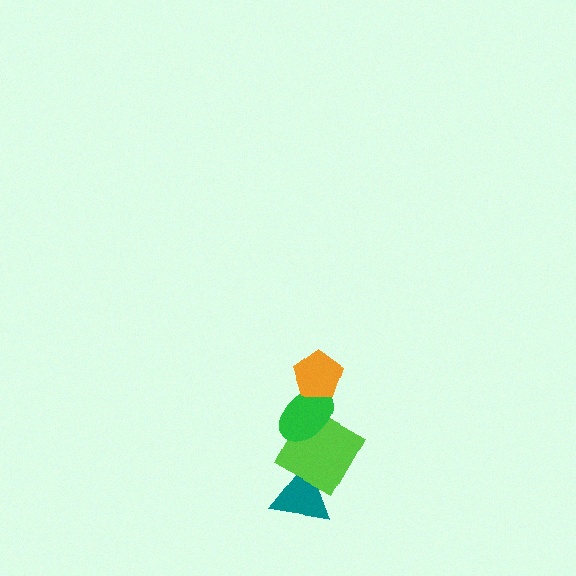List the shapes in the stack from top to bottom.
From top to bottom: the orange pentagon, the green ellipse, the lime square, the teal triangle.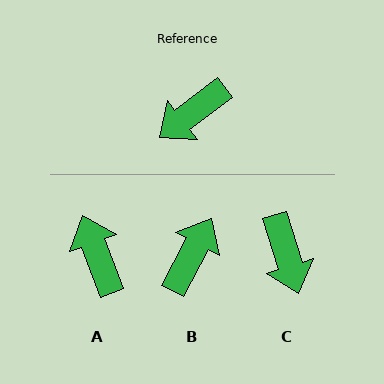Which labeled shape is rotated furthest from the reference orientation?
B, about 156 degrees away.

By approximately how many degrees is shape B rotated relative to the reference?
Approximately 156 degrees clockwise.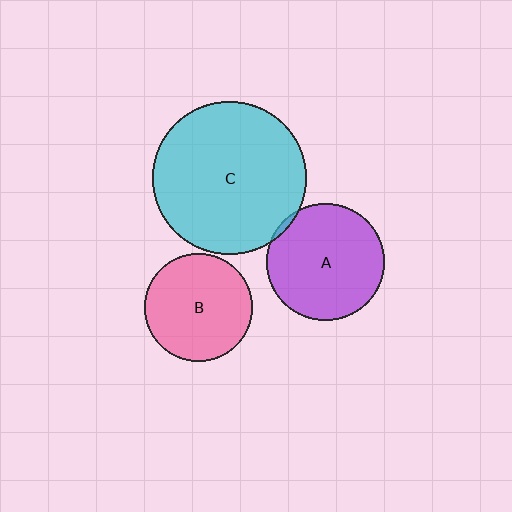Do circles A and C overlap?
Yes.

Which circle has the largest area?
Circle C (cyan).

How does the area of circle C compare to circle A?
Approximately 1.7 times.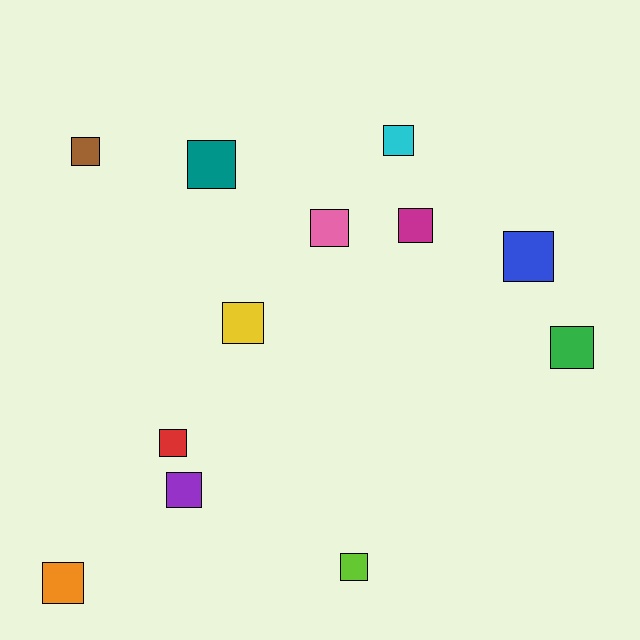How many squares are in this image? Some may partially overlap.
There are 12 squares.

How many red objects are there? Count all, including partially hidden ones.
There is 1 red object.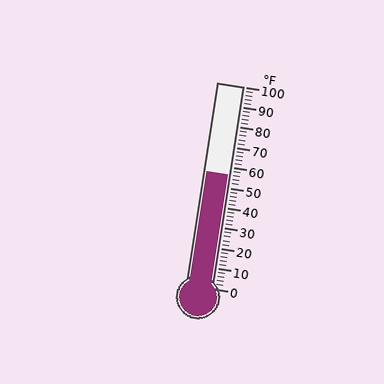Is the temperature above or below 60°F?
The temperature is below 60°F.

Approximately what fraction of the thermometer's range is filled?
The thermometer is filled to approximately 55% of its range.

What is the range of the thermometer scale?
The thermometer scale ranges from 0°F to 100°F.